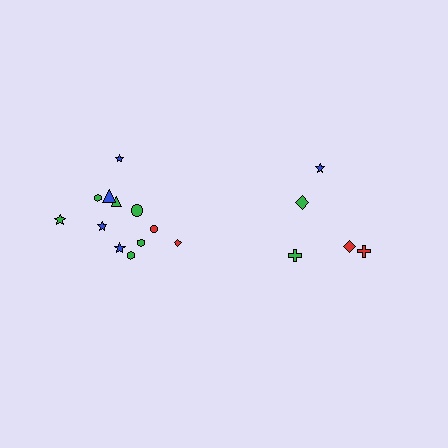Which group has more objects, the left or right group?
The left group.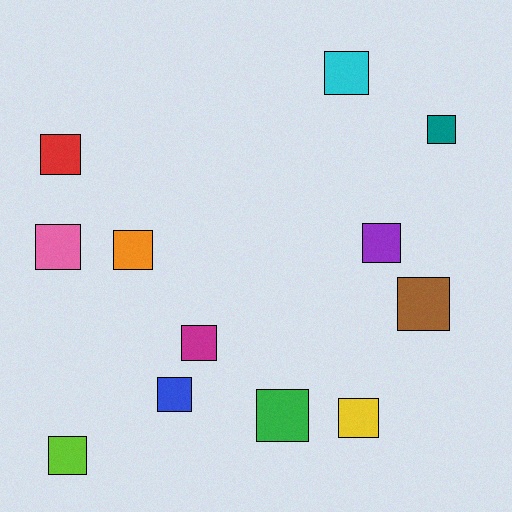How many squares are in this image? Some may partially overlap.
There are 12 squares.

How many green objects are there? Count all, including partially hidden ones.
There is 1 green object.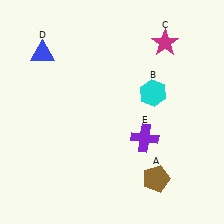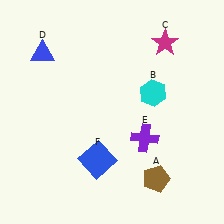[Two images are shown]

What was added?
A blue square (F) was added in Image 2.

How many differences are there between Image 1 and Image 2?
There is 1 difference between the two images.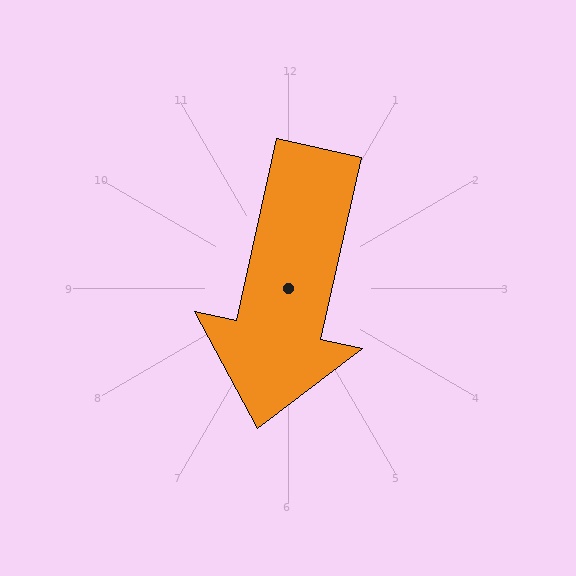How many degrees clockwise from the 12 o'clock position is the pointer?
Approximately 192 degrees.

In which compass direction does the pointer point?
South.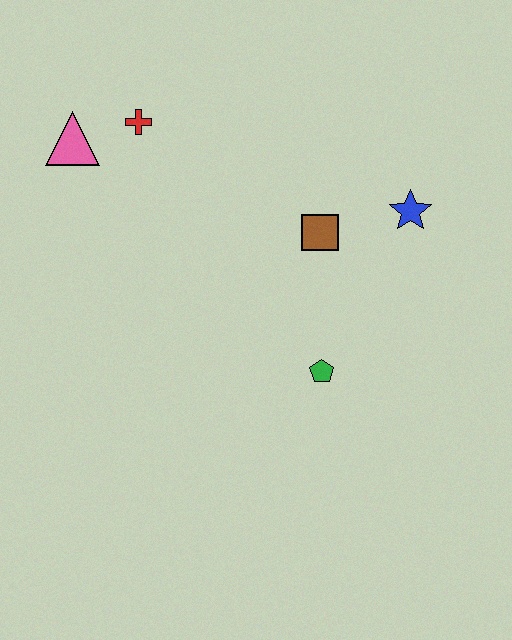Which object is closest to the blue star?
The brown square is closest to the blue star.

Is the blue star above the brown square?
Yes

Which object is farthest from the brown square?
The pink triangle is farthest from the brown square.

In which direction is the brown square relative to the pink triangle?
The brown square is to the right of the pink triangle.